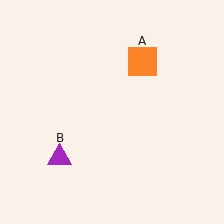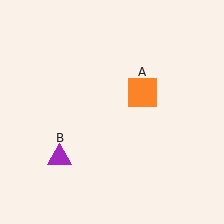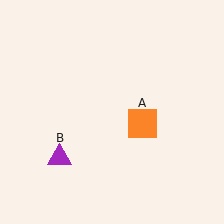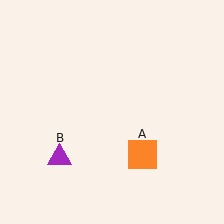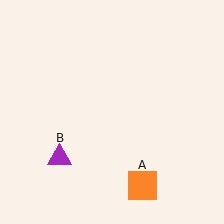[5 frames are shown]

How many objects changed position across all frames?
1 object changed position: orange square (object A).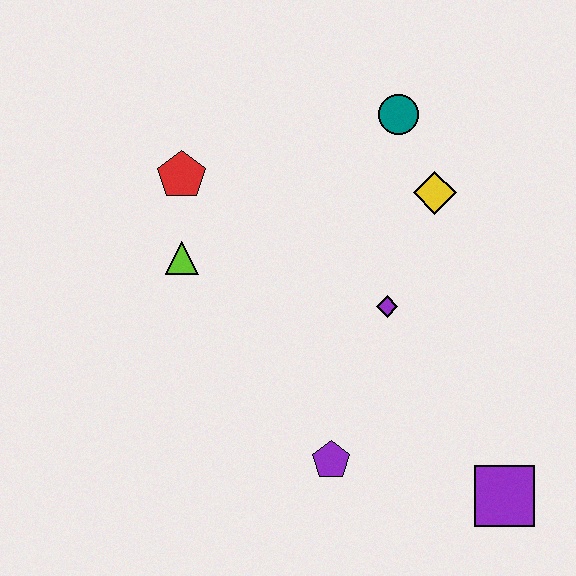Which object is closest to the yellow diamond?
The teal circle is closest to the yellow diamond.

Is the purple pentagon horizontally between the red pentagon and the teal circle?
Yes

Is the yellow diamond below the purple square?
No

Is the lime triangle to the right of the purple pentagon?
No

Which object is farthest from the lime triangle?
The purple square is farthest from the lime triangle.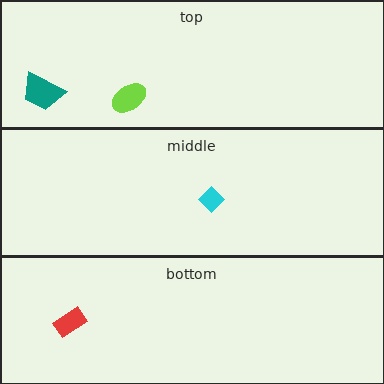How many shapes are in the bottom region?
1.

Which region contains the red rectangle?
The bottom region.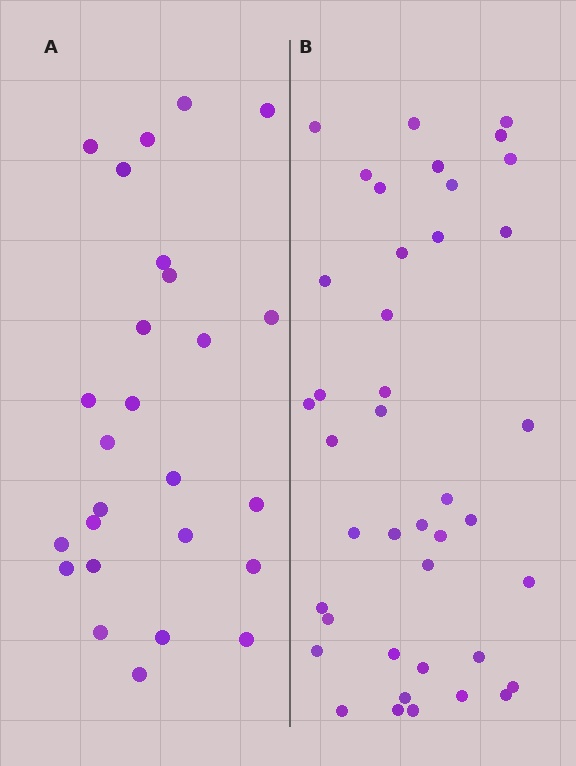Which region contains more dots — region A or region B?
Region B (the right region) has more dots.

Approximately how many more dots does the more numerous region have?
Region B has approximately 15 more dots than region A.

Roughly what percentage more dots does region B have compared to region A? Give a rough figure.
About 60% more.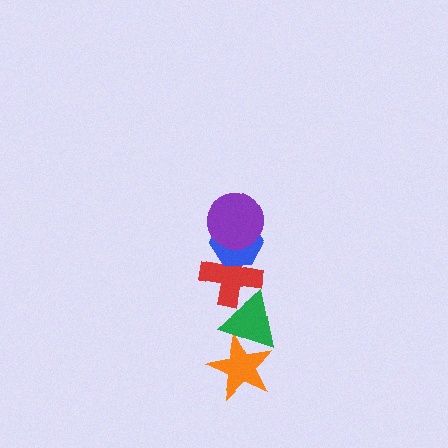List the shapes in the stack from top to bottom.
From top to bottom: the purple circle, the blue hexagon, the red cross, the green triangle, the orange star.